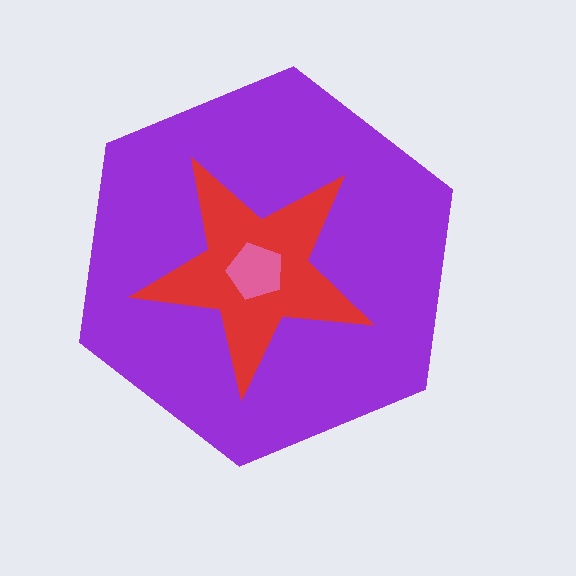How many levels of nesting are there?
3.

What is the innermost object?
The pink pentagon.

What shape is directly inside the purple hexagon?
The red star.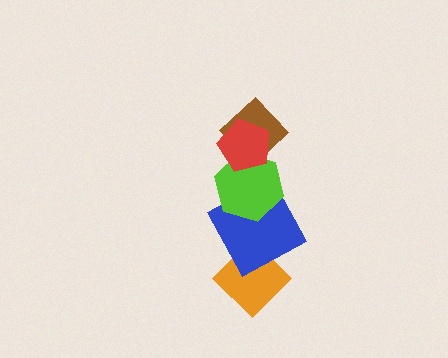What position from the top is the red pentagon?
The red pentagon is 1st from the top.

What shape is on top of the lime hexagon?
The brown diamond is on top of the lime hexagon.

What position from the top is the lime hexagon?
The lime hexagon is 3rd from the top.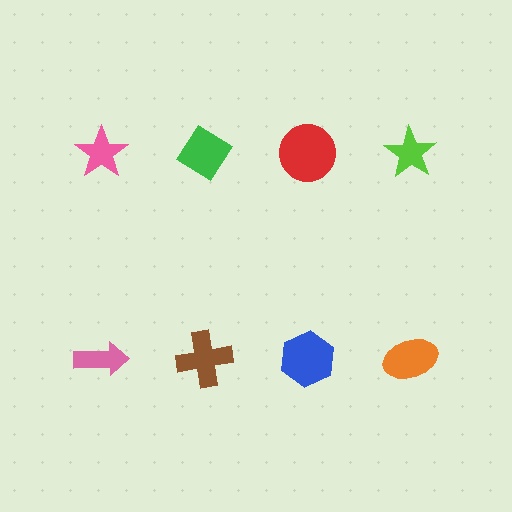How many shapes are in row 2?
4 shapes.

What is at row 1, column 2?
A green diamond.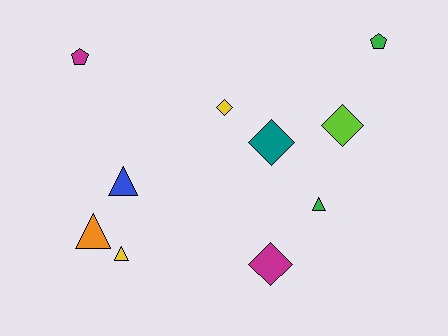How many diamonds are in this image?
There are 4 diamonds.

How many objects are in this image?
There are 10 objects.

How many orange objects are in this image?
There is 1 orange object.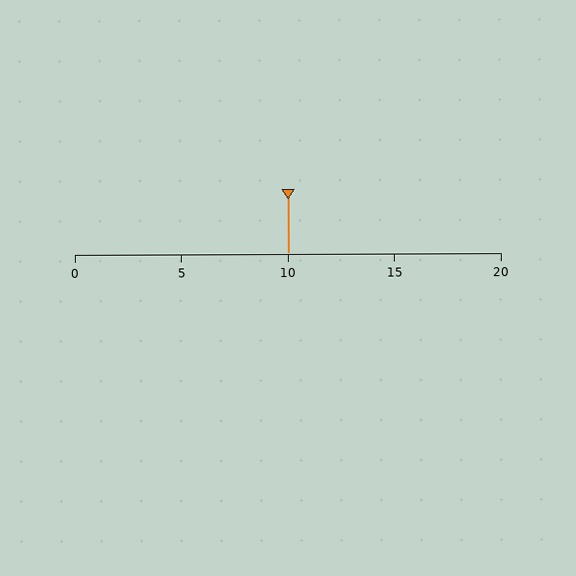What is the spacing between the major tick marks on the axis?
The major ticks are spaced 5 apart.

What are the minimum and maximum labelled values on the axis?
The axis runs from 0 to 20.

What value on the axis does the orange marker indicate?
The marker indicates approximately 10.